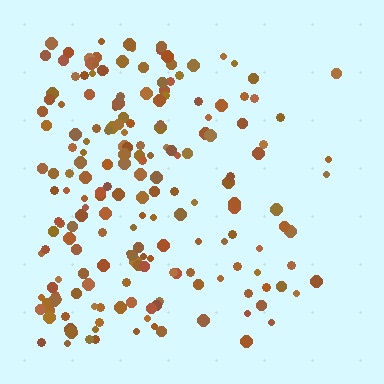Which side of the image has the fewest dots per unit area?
The right.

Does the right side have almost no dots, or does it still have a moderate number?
Still a moderate number, just noticeably fewer than the left.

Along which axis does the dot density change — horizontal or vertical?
Horizontal.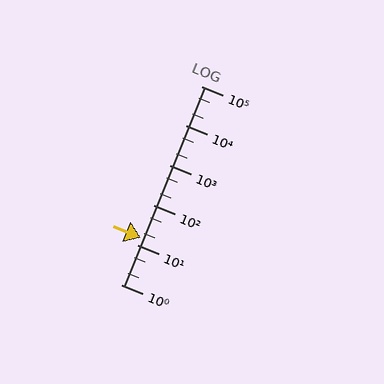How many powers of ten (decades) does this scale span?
The scale spans 5 decades, from 1 to 100000.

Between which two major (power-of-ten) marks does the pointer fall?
The pointer is between 10 and 100.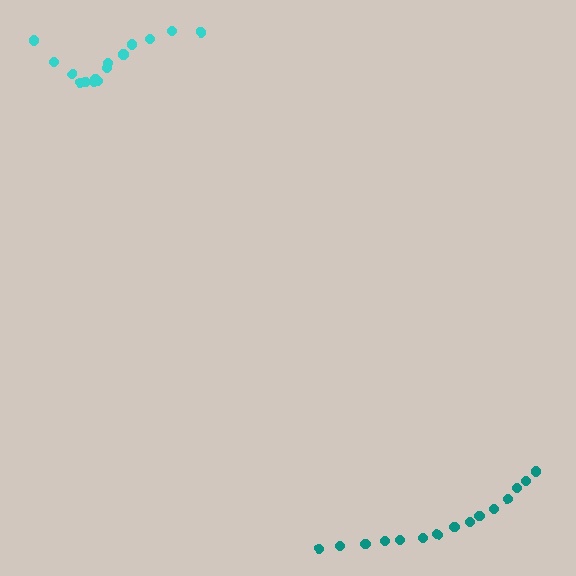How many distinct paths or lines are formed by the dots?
There are 2 distinct paths.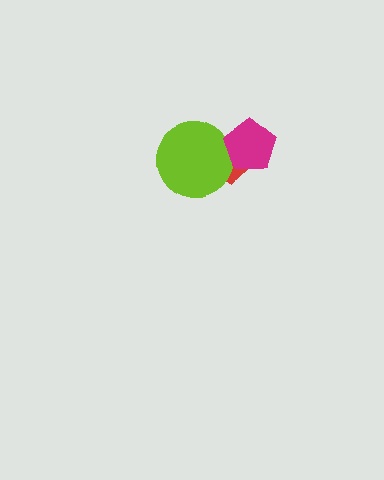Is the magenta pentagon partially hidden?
No, no other shape covers it.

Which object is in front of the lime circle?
The magenta pentagon is in front of the lime circle.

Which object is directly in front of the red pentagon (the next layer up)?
The lime circle is directly in front of the red pentagon.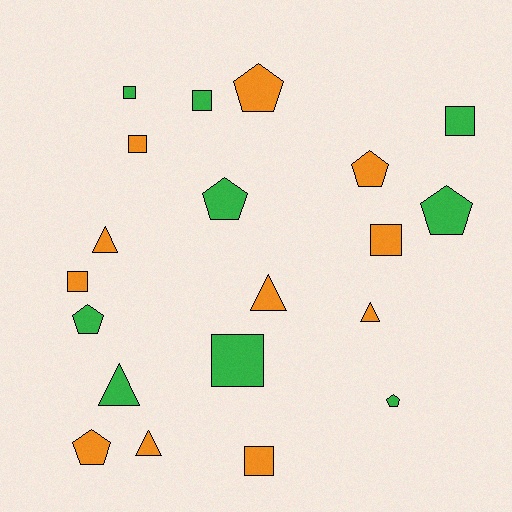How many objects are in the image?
There are 20 objects.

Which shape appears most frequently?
Square, with 8 objects.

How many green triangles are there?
There is 1 green triangle.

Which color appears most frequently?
Orange, with 11 objects.